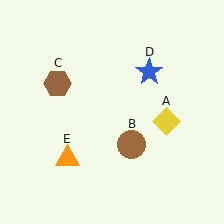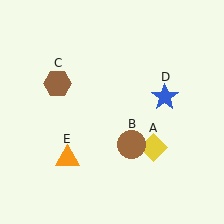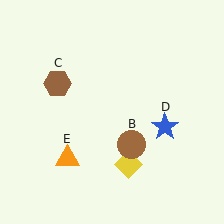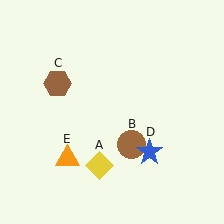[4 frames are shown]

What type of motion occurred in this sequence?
The yellow diamond (object A), blue star (object D) rotated clockwise around the center of the scene.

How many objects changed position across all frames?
2 objects changed position: yellow diamond (object A), blue star (object D).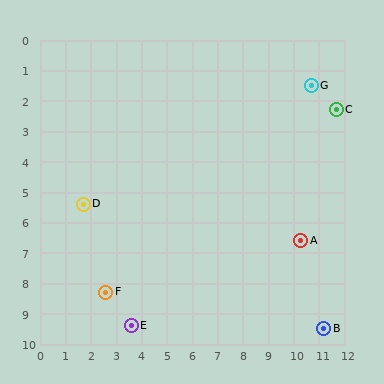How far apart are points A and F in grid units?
Points A and F are about 7.9 grid units apart.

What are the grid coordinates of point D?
Point D is at approximately (1.7, 5.4).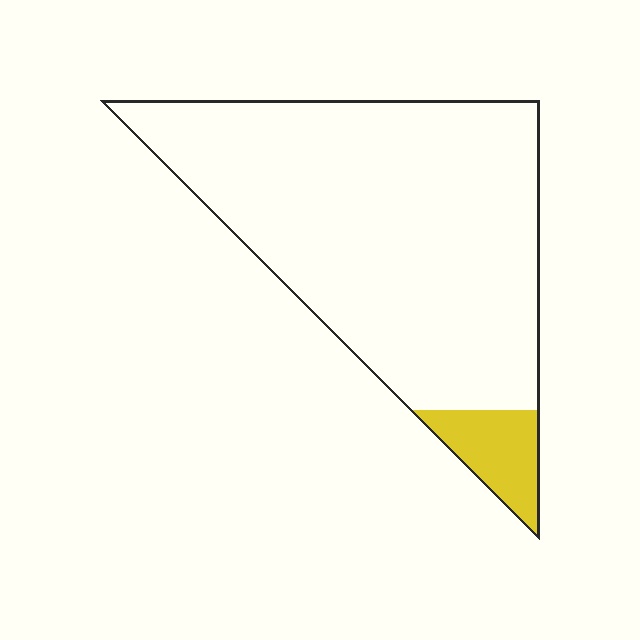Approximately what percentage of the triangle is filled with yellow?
Approximately 10%.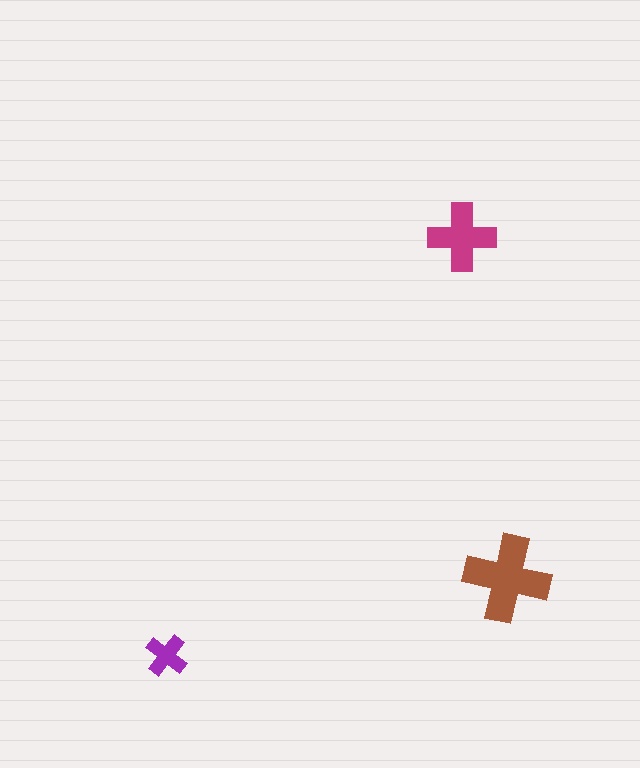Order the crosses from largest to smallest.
the brown one, the magenta one, the purple one.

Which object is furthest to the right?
The brown cross is rightmost.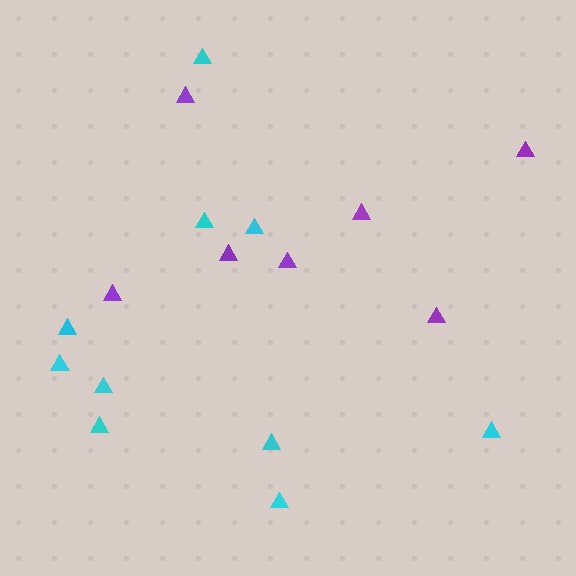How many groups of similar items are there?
There are 2 groups: one group of cyan triangles (10) and one group of purple triangles (7).